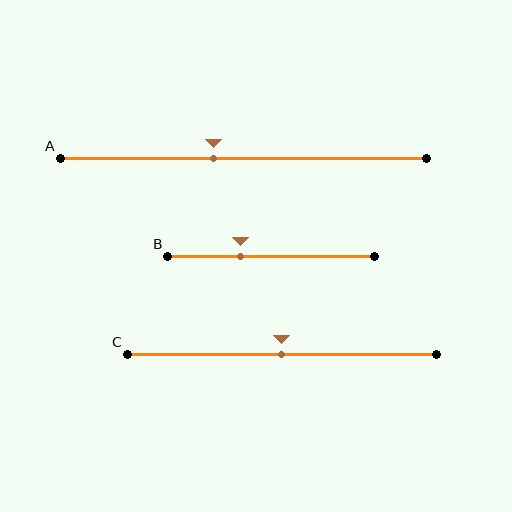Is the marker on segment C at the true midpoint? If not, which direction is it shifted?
Yes, the marker on segment C is at the true midpoint.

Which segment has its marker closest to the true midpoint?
Segment C has its marker closest to the true midpoint.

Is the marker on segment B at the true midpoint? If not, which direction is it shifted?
No, the marker on segment B is shifted to the left by about 15% of the segment length.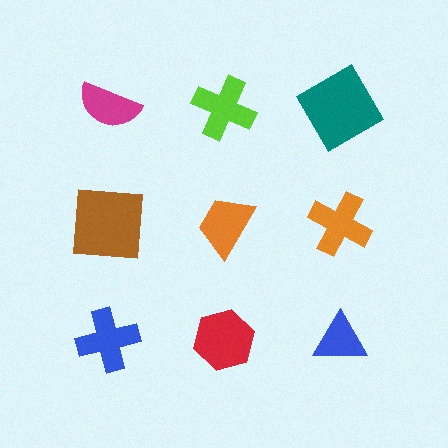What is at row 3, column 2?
A red hexagon.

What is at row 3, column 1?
A blue cross.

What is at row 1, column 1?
A magenta semicircle.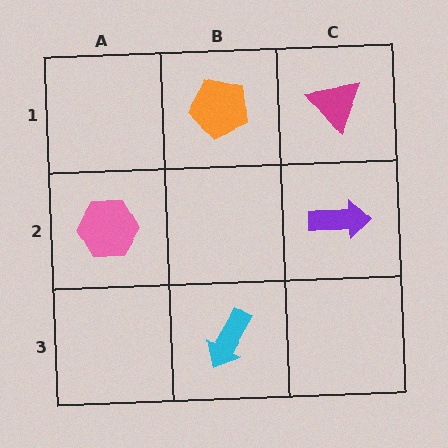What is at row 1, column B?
An orange pentagon.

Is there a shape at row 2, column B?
No, that cell is empty.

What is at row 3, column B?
A cyan arrow.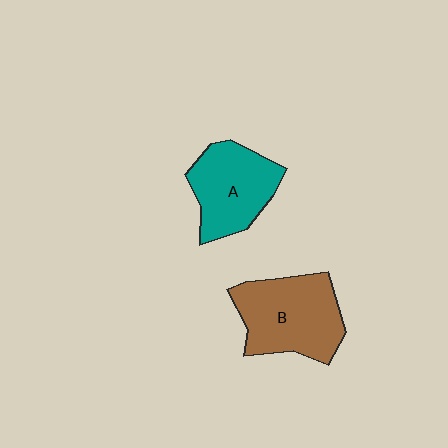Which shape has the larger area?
Shape B (brown).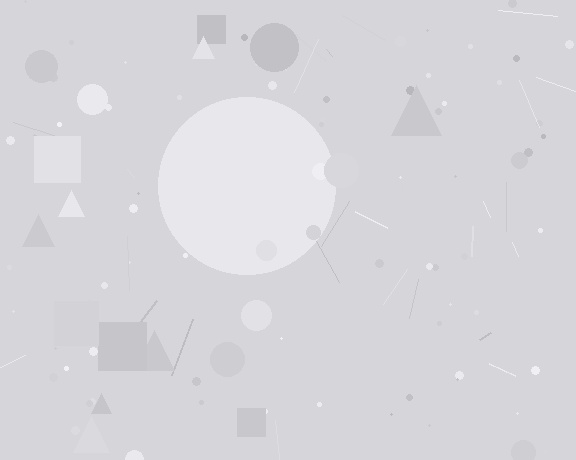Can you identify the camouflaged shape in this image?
The camouflaged shape is a circle.